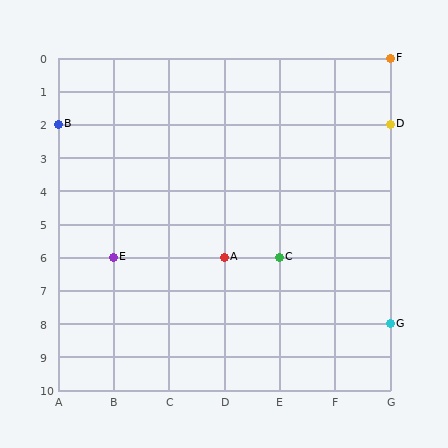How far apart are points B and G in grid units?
Points B and G are 6 columns and 6 rows apart (about 8.5 grid units diagonally).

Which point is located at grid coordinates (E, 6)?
Point C is at (E, 6).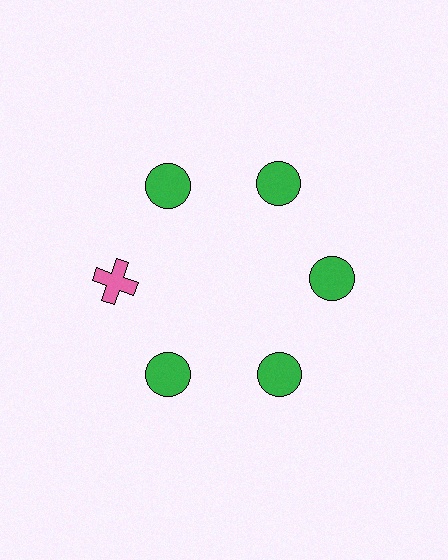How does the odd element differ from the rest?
It differs in both color (pink instead of green) and shape (cross instead of circle).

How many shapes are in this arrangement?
There are 6 shapes arranged in a ring pattern.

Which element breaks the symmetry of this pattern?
The pink cross at roughly the 9 o'clock position breaks the symmetry. All other shapes are green circles.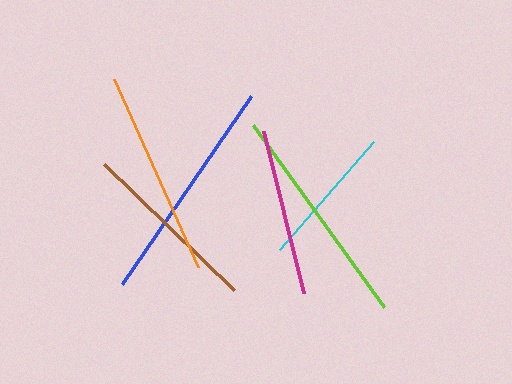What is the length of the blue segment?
The blue segment is approximately 229 pixels long.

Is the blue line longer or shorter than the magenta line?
The blue line is longer than the magenta line.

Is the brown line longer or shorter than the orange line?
The orange line is longer than the brown line.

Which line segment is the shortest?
The cyan line is the shortest at approximately 143 pixels.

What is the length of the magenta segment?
The magenta segment is approximately 167 pixels long.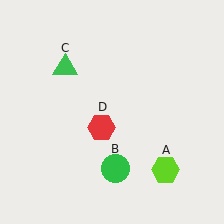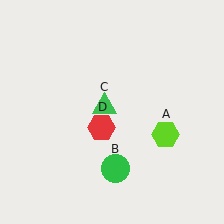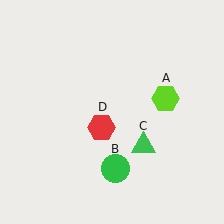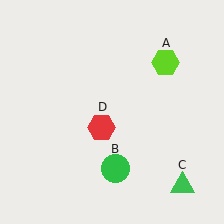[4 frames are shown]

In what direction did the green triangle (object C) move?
The green triangle (object C) moved down and to the right.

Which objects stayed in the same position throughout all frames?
Green circle (object B) and red hexagon (object D) remained stationary.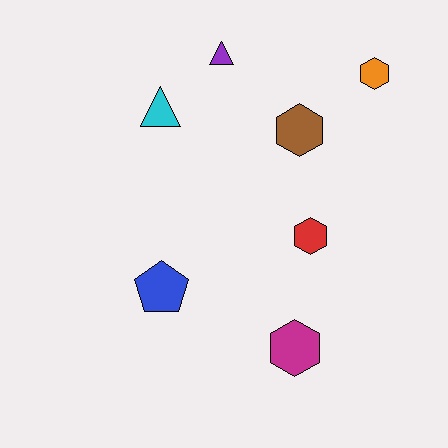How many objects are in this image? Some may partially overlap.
There are 7 objects.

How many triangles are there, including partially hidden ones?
There are 2 triangles.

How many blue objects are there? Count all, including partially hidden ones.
There is 1 blue object.